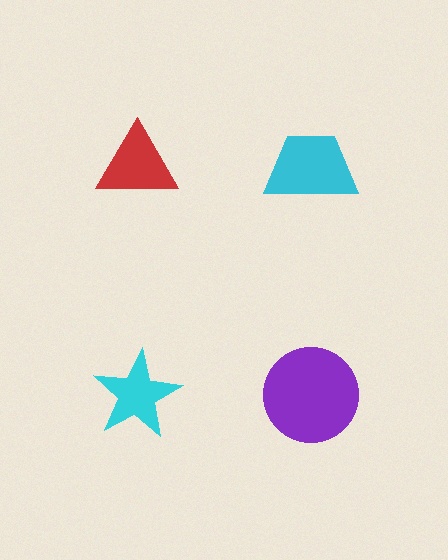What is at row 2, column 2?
A purple circle.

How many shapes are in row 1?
2 shapes.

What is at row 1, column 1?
A red triangle.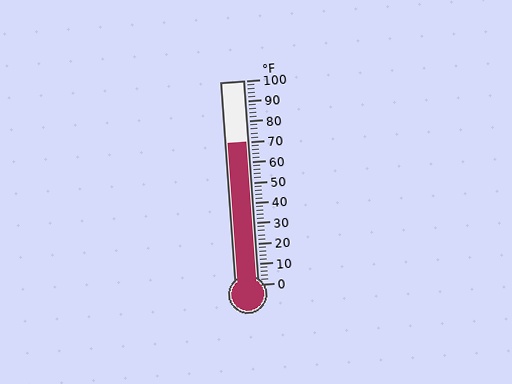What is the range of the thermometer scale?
The thermometer scale ranges from 0°F to 100°F.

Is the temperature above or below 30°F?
The temperature is above 30°F.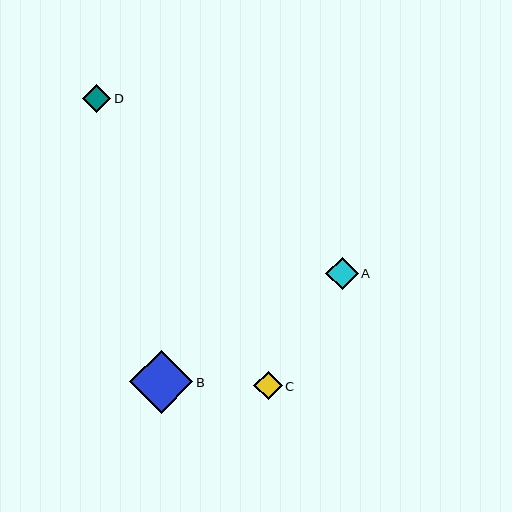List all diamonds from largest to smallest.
From largest to smallest: B, A, D, C.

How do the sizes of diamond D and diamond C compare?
Diamond D and diamond C are approximately the same size.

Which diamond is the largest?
Diamond B is the largest with a size of approximately 63 pixels.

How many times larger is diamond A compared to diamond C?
Diamond A is approximately 1.2 times the size of diamond C.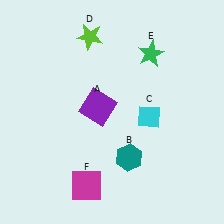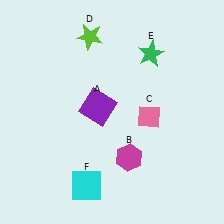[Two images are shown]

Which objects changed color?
B changed from teal to magenta. C changed from cyan to pink. F changed from magenta to cyan.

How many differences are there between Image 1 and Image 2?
There are 3 differences between the two images.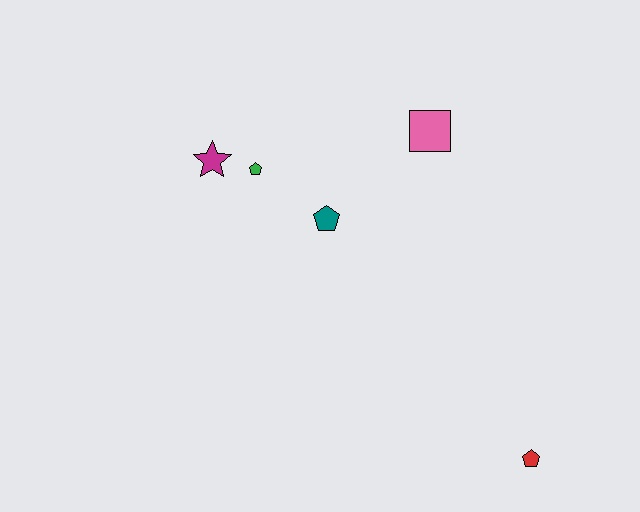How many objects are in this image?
There are 5 objects.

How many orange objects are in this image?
There are no orange objects.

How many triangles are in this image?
There are no triangles.